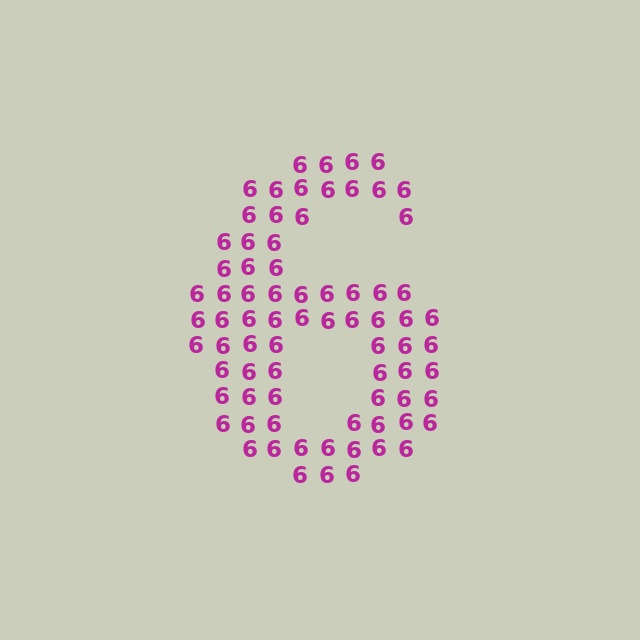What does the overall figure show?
The overall figure shows the digit 6.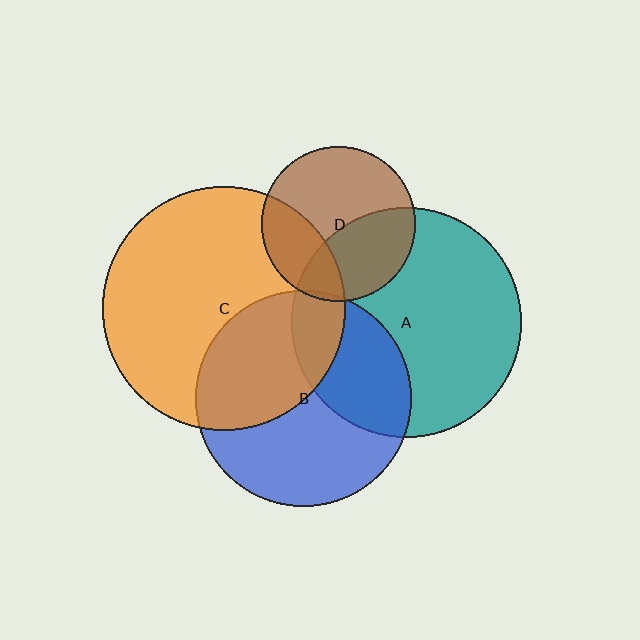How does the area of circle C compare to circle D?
Approximately 2.5 times.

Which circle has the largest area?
Circle C (orange).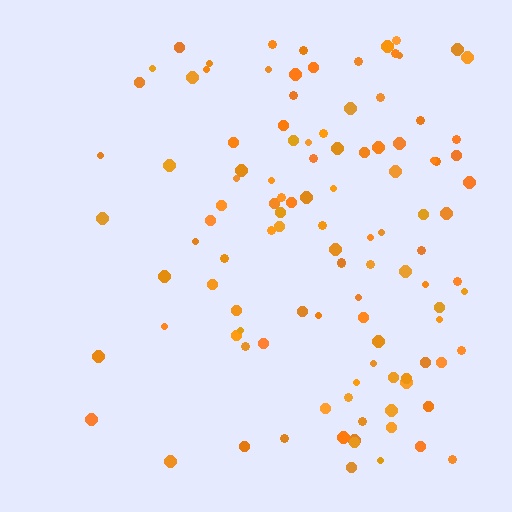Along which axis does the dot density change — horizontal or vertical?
Horizontal.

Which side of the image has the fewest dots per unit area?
The left.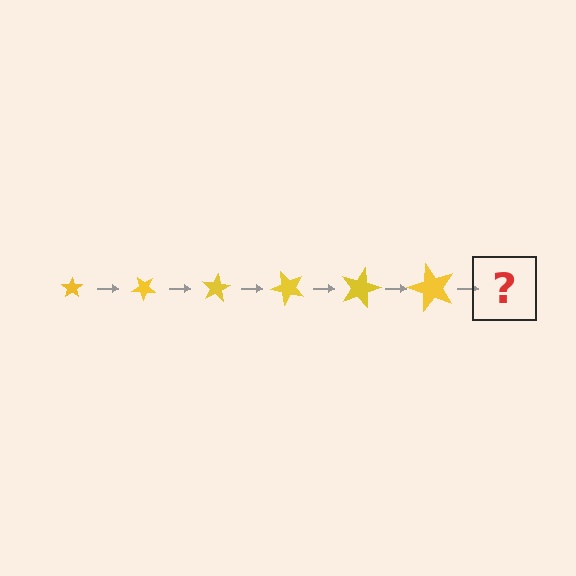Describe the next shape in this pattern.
It should be a star, larger than the previous one and rotated 240 degrees from the start.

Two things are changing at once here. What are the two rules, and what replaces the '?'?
The two rules are that the star grows larger each step and it rotates 40 degrees each step. The '?' should be a star, larger than the previous one and rotated 240 degrees from the start.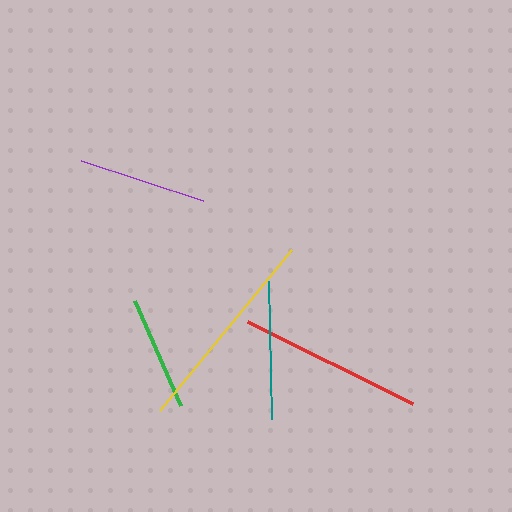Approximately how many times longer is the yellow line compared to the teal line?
The yellow line is approximately 1.5 times the length of the teal line.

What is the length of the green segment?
The green segment is approximately 114 pixels long.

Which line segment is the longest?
The yellow line is the longest at approximately 208 pixels.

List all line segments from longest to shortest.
From longest to shortest: yellow, red, teal, purple, green.